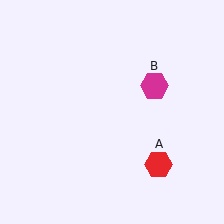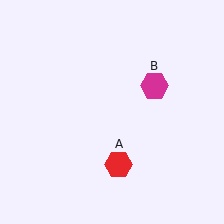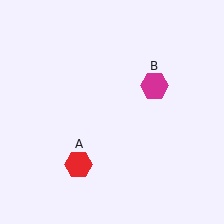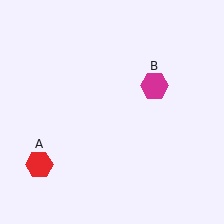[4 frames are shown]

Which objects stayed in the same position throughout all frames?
Magenta hexagon (object B) remained stationary.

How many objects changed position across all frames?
1 object changed position: red hexagon (object A).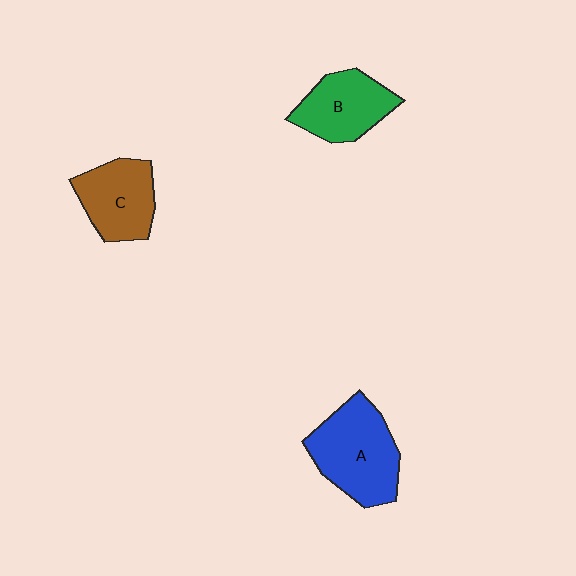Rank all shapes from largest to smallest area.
From largest to smallest: A (blue), C (brown), B (green).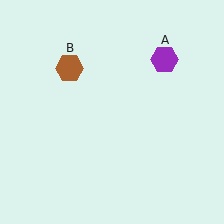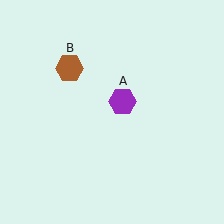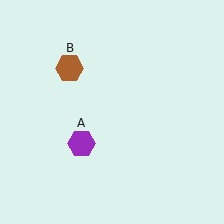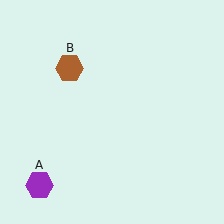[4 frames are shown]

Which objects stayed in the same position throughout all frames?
Brown hexagon (object B) remained stationary.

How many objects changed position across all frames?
1 object changed position: purple hexagon (object A).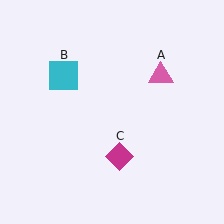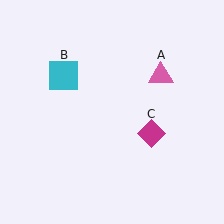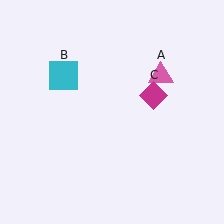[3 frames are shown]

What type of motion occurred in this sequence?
The magenta diamond (object C) rotated counterclockwise around the center of the scene.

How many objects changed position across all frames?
1 object changed position: magenta diamond (object C).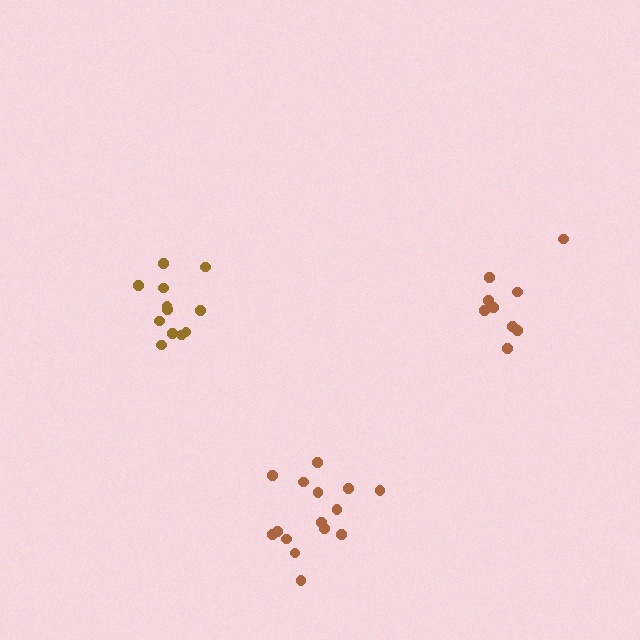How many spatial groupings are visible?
There are 3 spatial groupings.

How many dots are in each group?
Group 1: 12 dots, Group 2: 9 dots, Group 3: 15 dots (36 total).